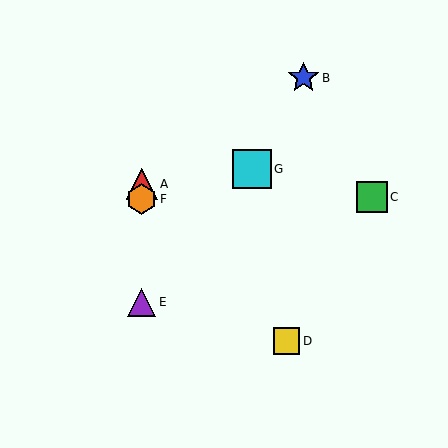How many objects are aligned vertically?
3 objects (A, E, F) are aligned vertically.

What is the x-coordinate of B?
Object B is at x≈303.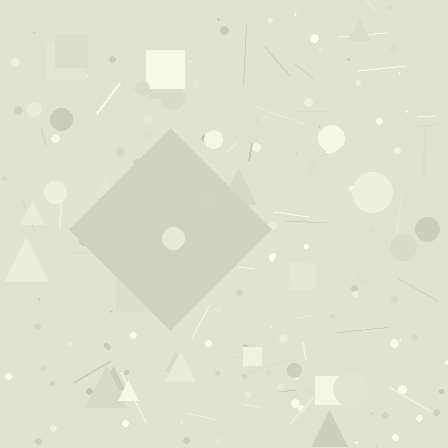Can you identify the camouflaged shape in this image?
The camouflaged shape is a diamond.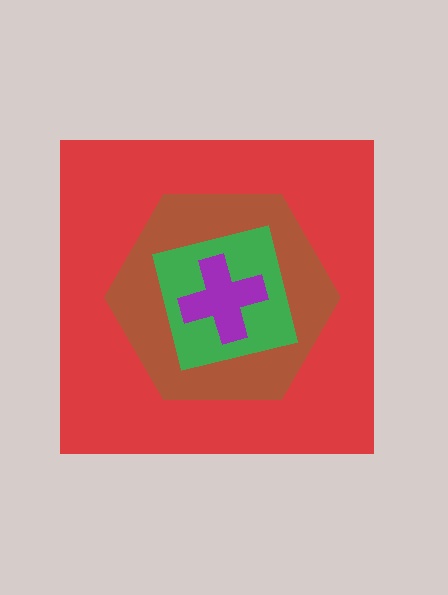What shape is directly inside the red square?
The brown hexagon.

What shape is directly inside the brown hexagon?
The green square.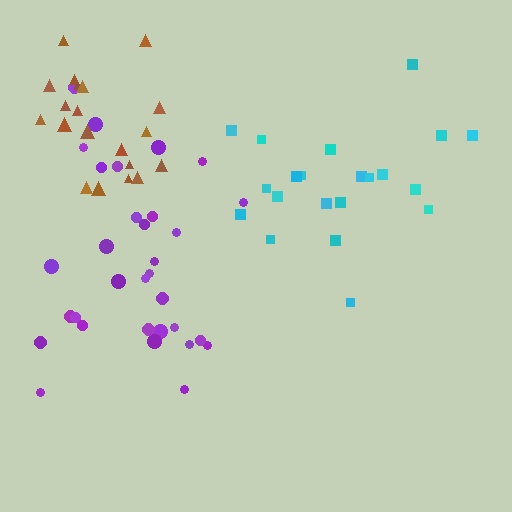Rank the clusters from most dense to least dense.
brown, purple, cyan.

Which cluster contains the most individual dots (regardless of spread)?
Purple (32).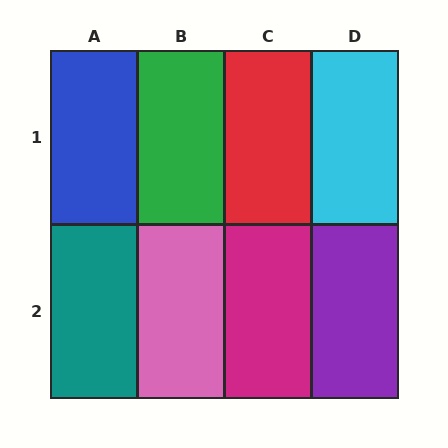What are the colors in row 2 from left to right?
Teal, pink, magenta, purple.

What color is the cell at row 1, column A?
Blue.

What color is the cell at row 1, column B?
Green.